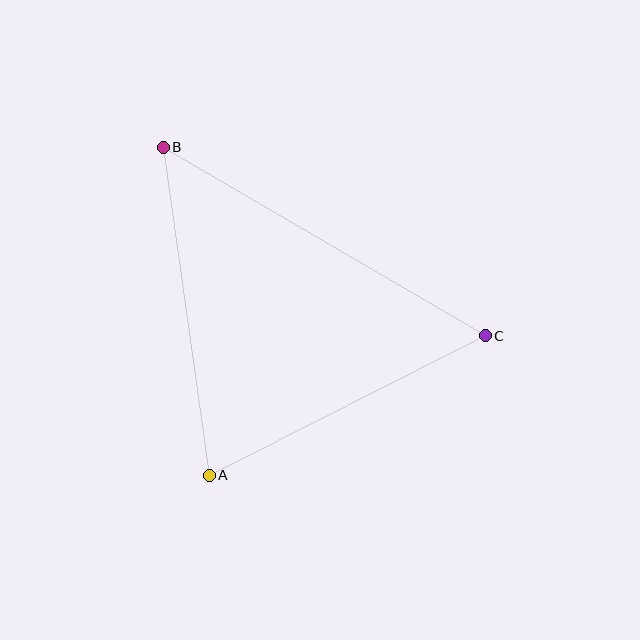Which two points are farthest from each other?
Points B and C are farthest from each other.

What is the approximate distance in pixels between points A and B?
The distance between A and B is approximately 331 pixels.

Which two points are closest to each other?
Points A and C are closest to each other.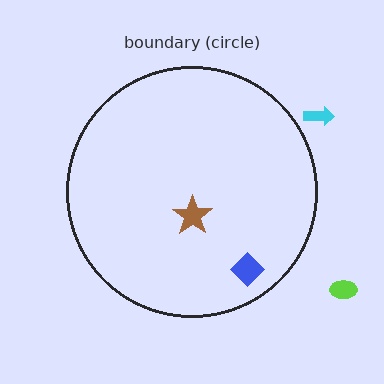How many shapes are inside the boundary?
2 inside, 2 outside.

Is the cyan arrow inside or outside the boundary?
Outside.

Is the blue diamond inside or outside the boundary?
Inside.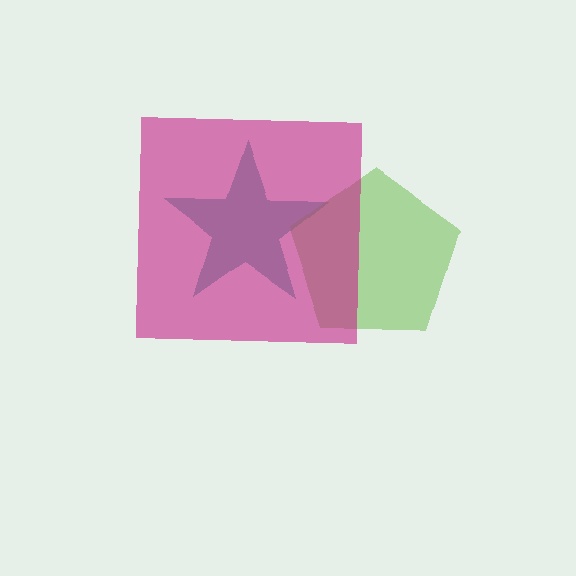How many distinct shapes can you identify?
There are 3 distinct shapes: a teal star, a lime pentagon, a magenta square.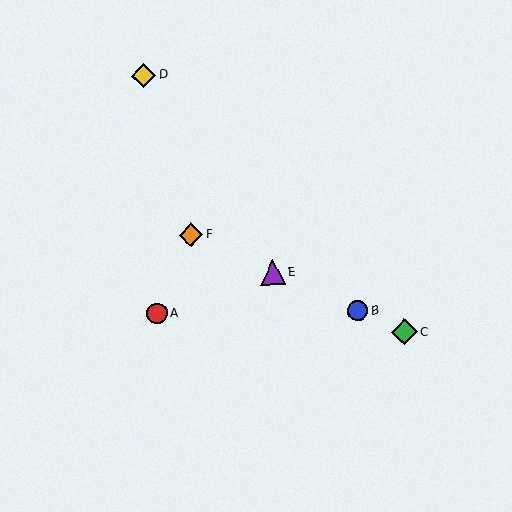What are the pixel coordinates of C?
Object C is at (404, 332).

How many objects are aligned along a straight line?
4 objects (B, C, E, F) are aligned along a straight line.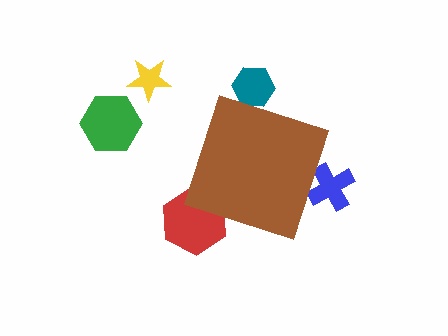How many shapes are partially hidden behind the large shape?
3 shapes are partially hidden.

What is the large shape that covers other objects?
A brown diamond.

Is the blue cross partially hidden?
Yes, the blue cross is partially hidden behind the brown diamond.